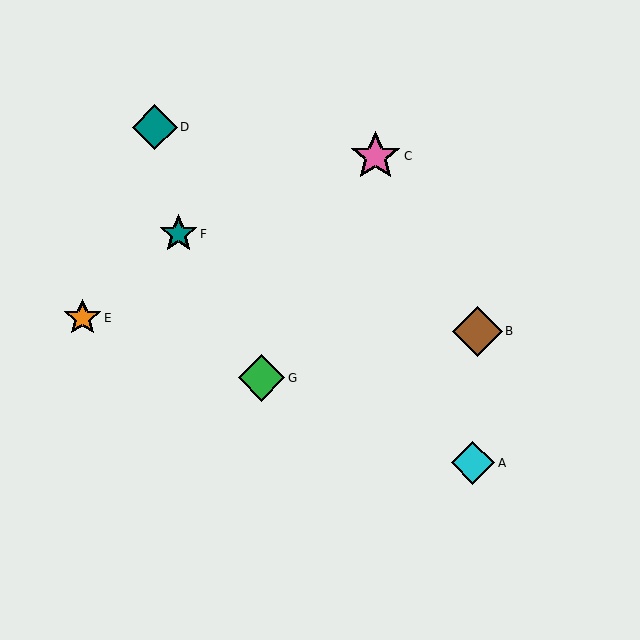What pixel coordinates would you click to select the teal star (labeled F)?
Click at (178, 234) to select the teal star F.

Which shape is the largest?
The pink star (labeled C) is the largest.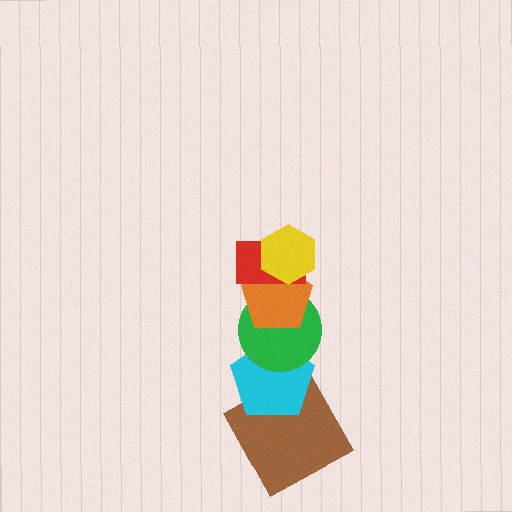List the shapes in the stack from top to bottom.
From top to bottom: the yellow hexagon, the red rectangle, the orange pentagon, the green circle, the cyan pentagon, the brown square.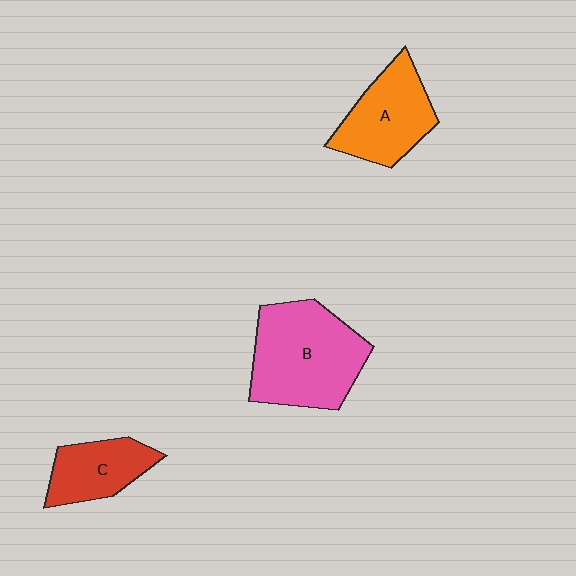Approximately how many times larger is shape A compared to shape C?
Approximately 1.3 times.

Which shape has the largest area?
Shape B (pink).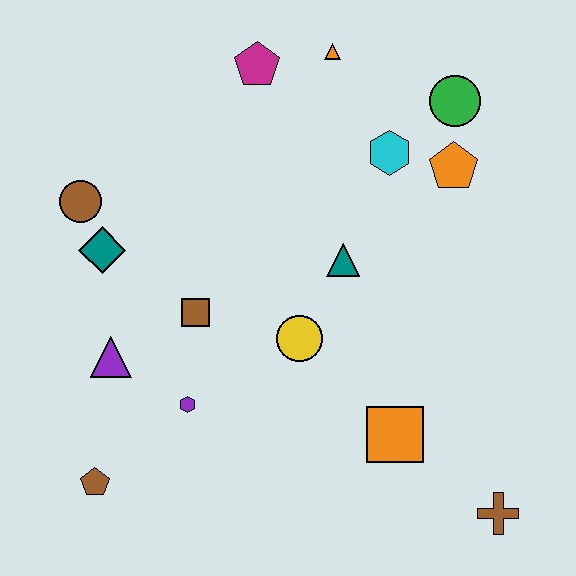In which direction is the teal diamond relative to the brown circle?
The teal diamond is below the brown circle.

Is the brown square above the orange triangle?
No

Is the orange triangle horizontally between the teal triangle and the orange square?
No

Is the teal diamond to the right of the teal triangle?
No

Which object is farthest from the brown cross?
The brown circle is farthest from the brown cross.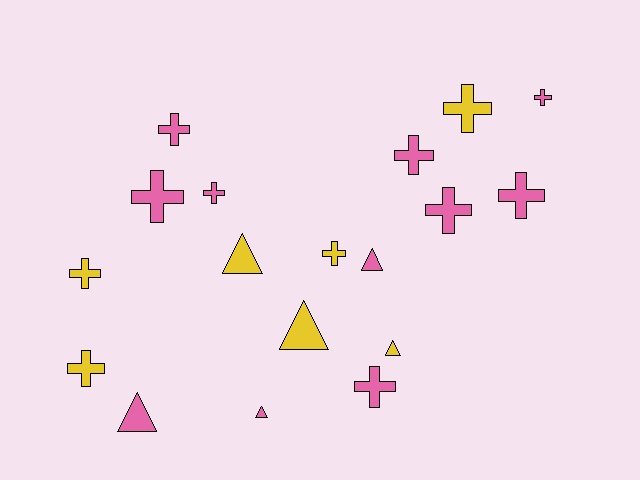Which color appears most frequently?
Pink, with 11 objects.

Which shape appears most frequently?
Cross, with 12 objects.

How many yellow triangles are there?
There are 3 yellow triangles.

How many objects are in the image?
There are 18 objects.